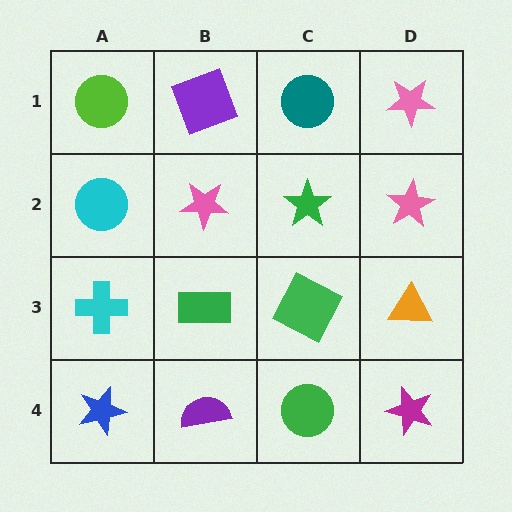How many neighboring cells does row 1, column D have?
2.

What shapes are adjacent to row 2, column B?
A purple square (row 1, column B), a green rectangle (row 3, column B), a cyan circle (row 2, column A), a green star (row 2, column C).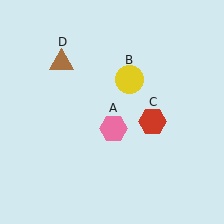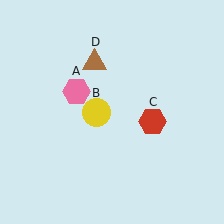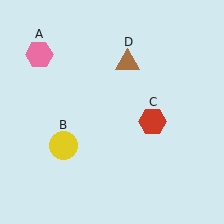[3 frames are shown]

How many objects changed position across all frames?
3 objects changed position: pink hexagon (object A), yellow circle (object B), brown triangle (object D).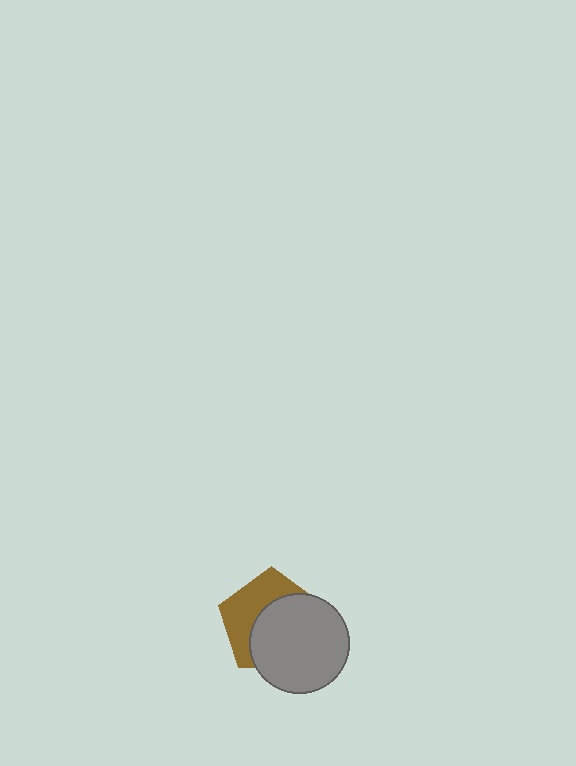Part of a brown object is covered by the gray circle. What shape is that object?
It is a pentagon.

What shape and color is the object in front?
The object in front is a gray circle.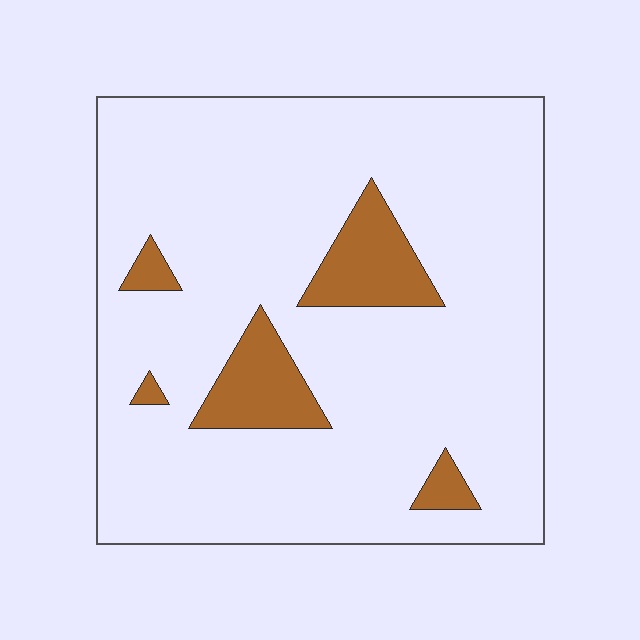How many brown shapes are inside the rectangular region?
5.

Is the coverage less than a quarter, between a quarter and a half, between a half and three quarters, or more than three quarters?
Less than a quarter.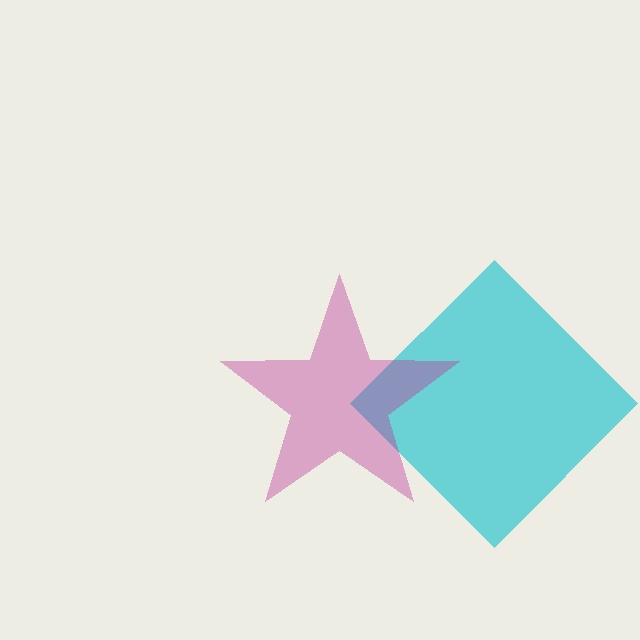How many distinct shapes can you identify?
There are 2 distinct shapes: a cyan diamond, a magenta star.